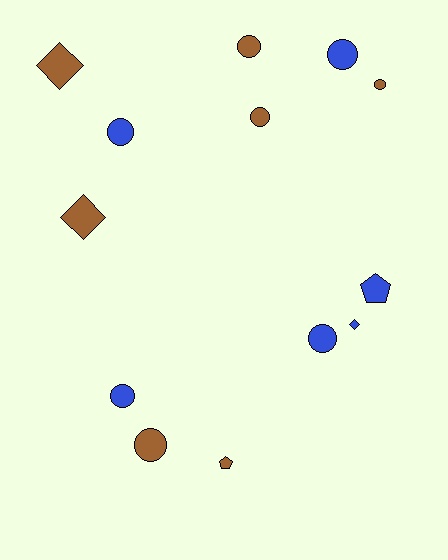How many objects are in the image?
There are 13 objects.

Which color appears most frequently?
Brown, with 7 objects.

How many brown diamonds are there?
There are 2 brown diamonds.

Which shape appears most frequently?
Circle, with 8 objects.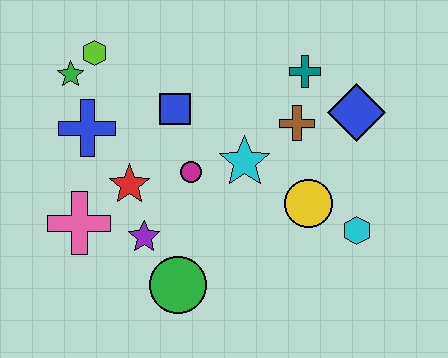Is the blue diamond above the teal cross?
No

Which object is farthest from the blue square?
The cyan hexagon is farthest from the blue square.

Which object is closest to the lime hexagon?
The green star is closest to the lime hexagon.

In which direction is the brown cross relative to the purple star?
The brown cross is to the right of the purple star.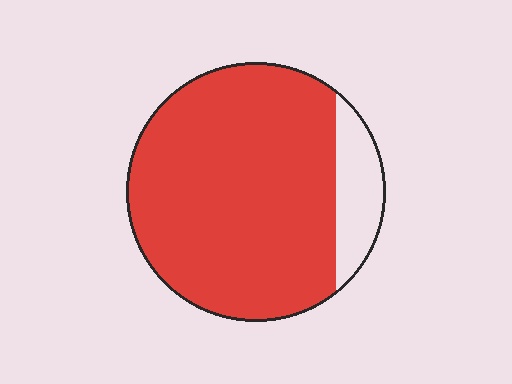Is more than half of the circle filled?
Yes.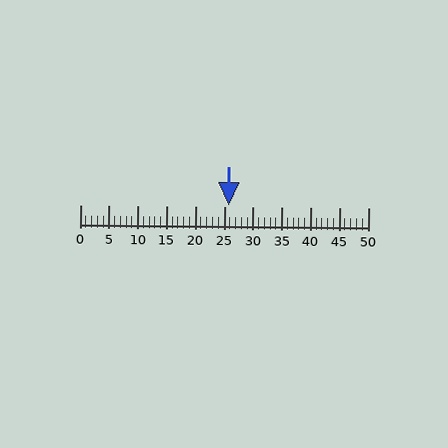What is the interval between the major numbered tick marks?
The major tick marks are spaced 5 units apart.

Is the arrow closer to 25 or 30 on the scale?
The arrow is closer to 25.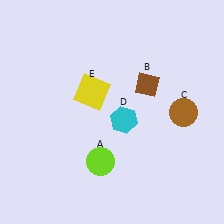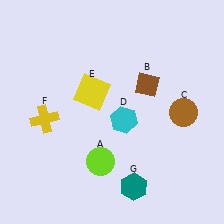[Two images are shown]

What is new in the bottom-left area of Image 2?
A yellow cross (F) was added in the bottom-left area of Image 2.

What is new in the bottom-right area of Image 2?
A teal hexagon (G) was added in the bottom-right area of Image 2.